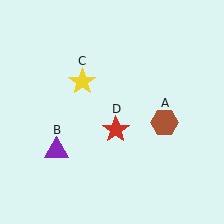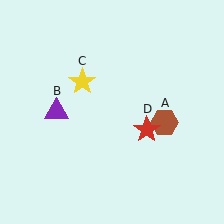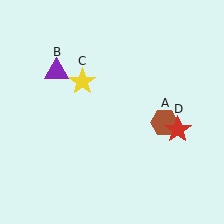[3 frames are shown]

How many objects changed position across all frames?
2 objects changed position: purple triangle (object B), red star (object D).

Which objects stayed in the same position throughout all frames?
Brown hexagon (object A) and yellow star (object C) remained stationary.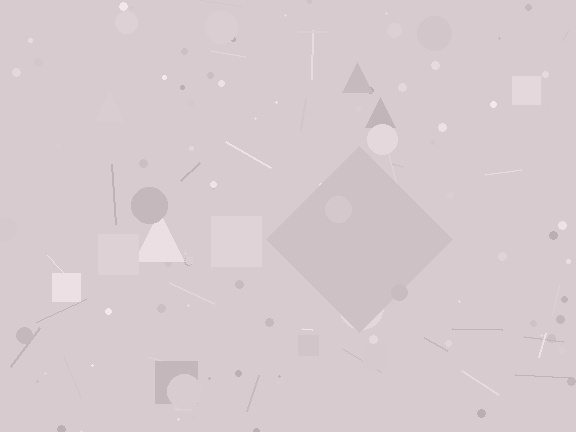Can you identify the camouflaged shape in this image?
The camouflaged shape is a diamond.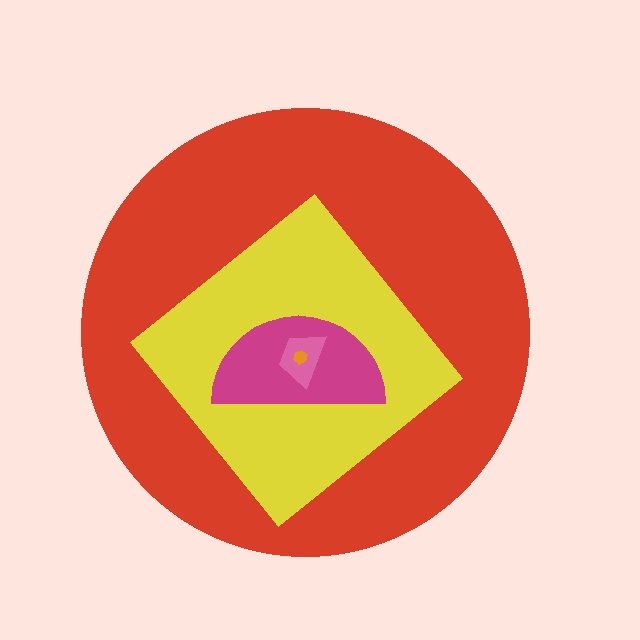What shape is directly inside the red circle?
The yellow diamond.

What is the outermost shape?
The red circle.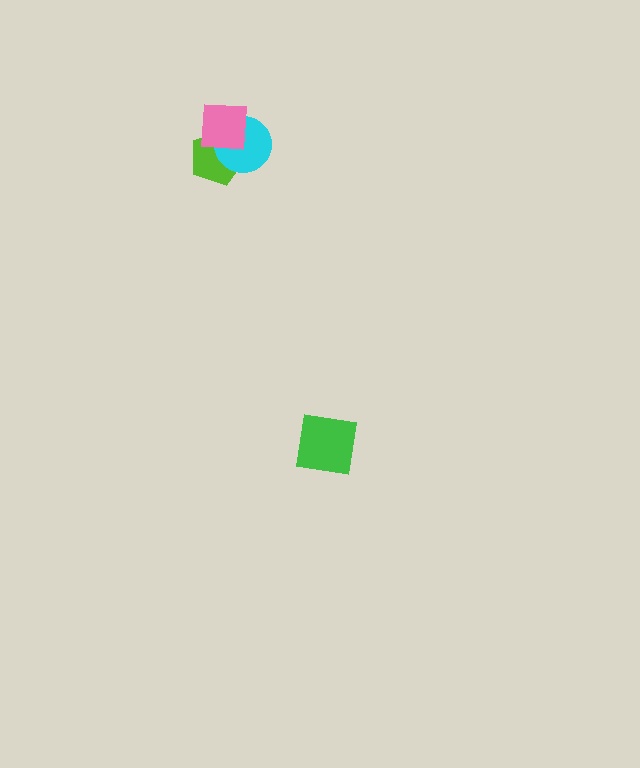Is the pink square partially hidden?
No, no other shape covers it.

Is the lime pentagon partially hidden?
Yes, it is partially covered by another shape.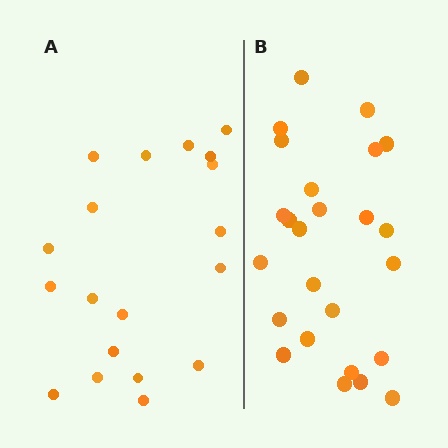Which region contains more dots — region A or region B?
Region B (the right region) has more dots.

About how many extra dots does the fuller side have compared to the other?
Region B has about 6 more dots than region A.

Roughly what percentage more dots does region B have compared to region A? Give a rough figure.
About 30% more.